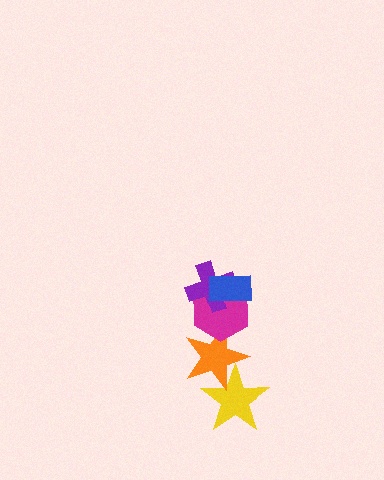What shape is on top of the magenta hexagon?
The purple cross is on top of the magenta hexagon.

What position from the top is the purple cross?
The purple cross is 2nd from the top.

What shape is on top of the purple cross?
The blue rectangle is on top of the purple cross.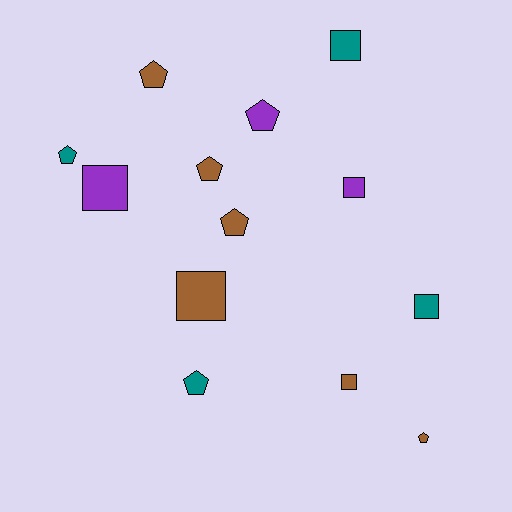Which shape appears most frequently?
Pentagon, with 7 objects.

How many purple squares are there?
There are 2 purple squares.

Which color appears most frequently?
Brown, with 6 objects.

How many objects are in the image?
There are 13 objects.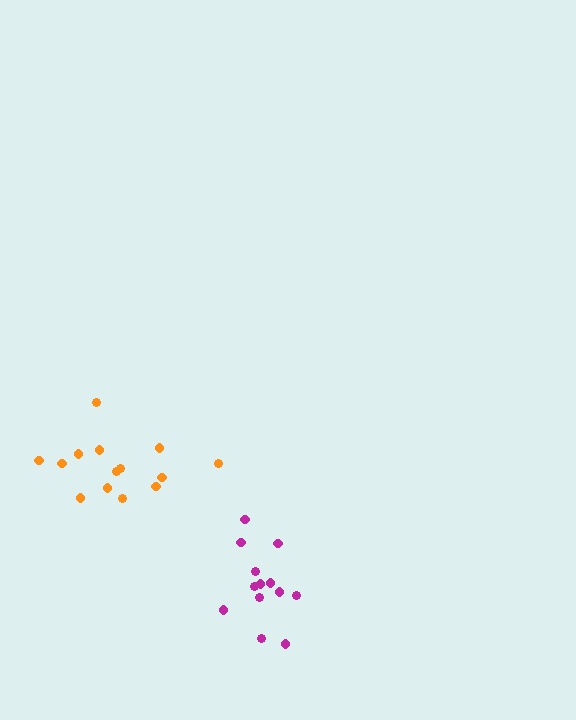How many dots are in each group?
Group 1: 14 dots, Group 2: 13 dots (27 total).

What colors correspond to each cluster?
The clusters are colored: orange, magenta.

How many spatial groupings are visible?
There are 2 spatial groupings.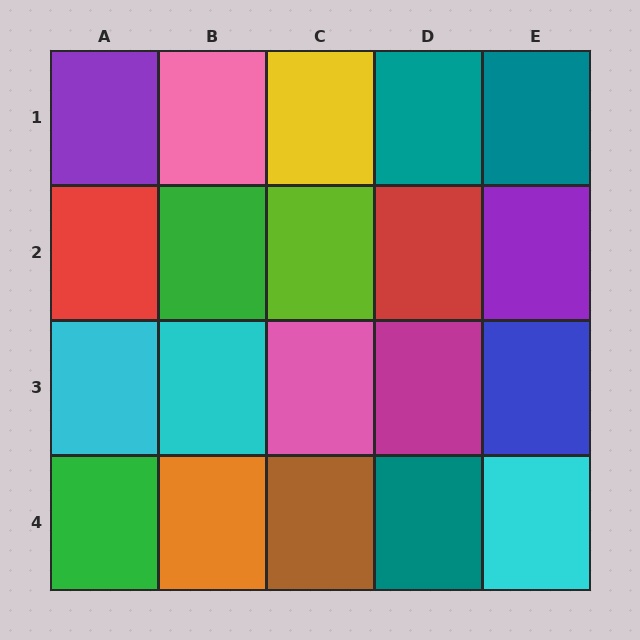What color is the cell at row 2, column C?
Lime.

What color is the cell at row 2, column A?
Red.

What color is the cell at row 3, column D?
Magenta.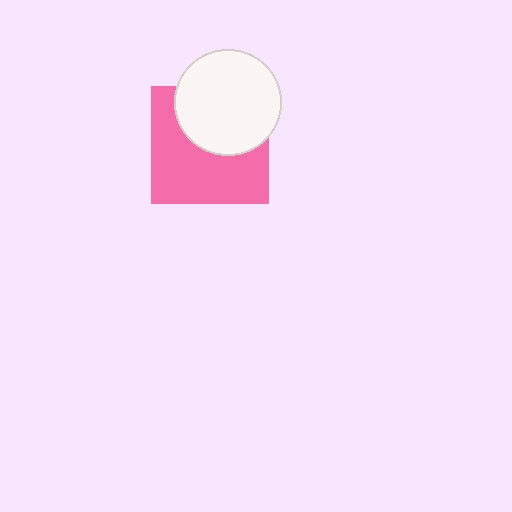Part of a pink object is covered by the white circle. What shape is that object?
It is a square.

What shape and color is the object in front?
The object in front is a white circle.